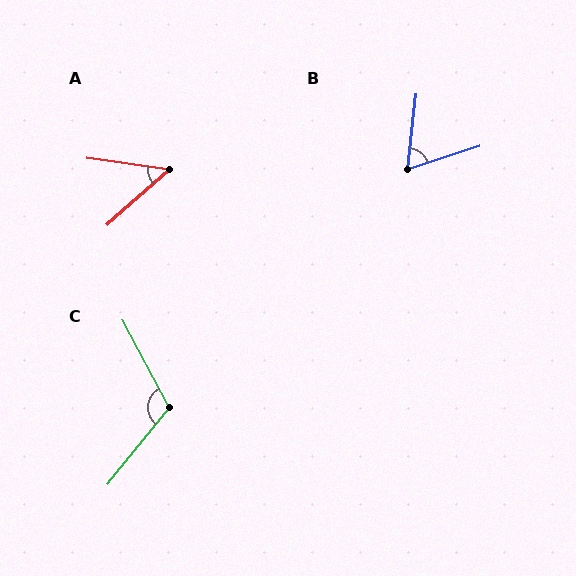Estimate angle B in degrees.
Approximately 66 degrees.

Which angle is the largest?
C, at approximately 113 degrees.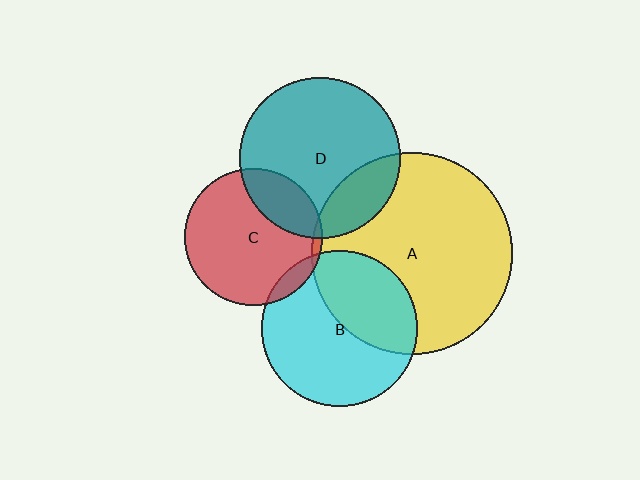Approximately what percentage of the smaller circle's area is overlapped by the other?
Approximately 5%.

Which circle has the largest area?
Circle A (yellow).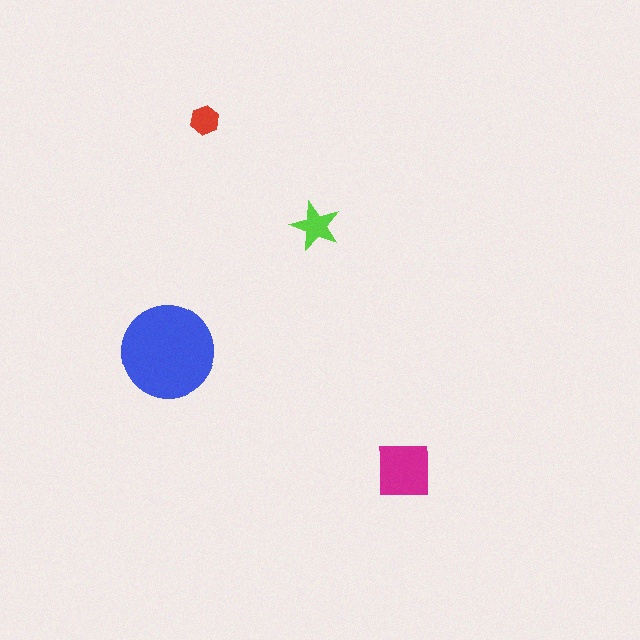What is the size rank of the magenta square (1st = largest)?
2nd.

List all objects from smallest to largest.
The red hexagon, the lime star, the magenta square, the blue circle.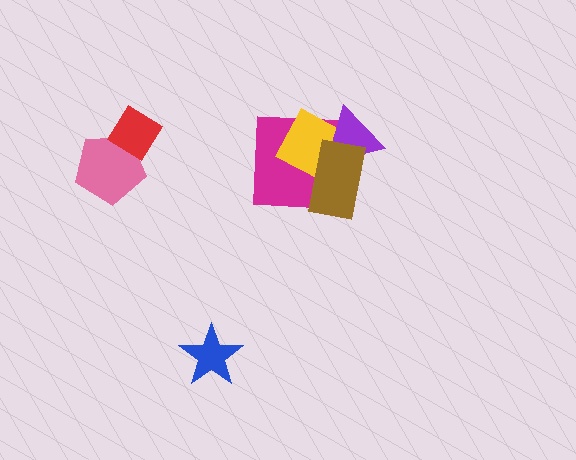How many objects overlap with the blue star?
0 objects overlap with the blue star.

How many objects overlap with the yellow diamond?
3 objects overlap with the yellow diamond.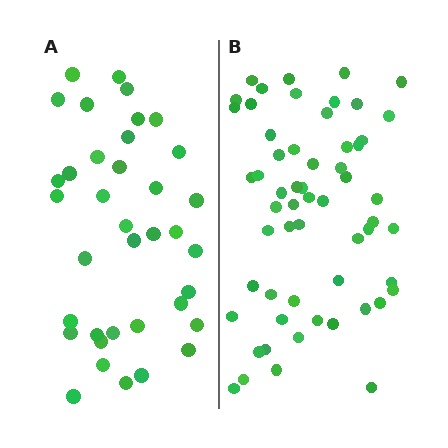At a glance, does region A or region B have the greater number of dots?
Region B (the right region) has more dots.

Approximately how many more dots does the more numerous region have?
Region B has approximately 20 more dots than region A.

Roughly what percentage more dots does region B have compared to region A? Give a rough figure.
About 55% more.